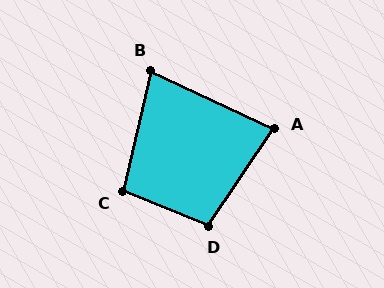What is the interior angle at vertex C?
Approximately 99 degrees (obtuse).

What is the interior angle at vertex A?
Approximately 81 degrees (acute).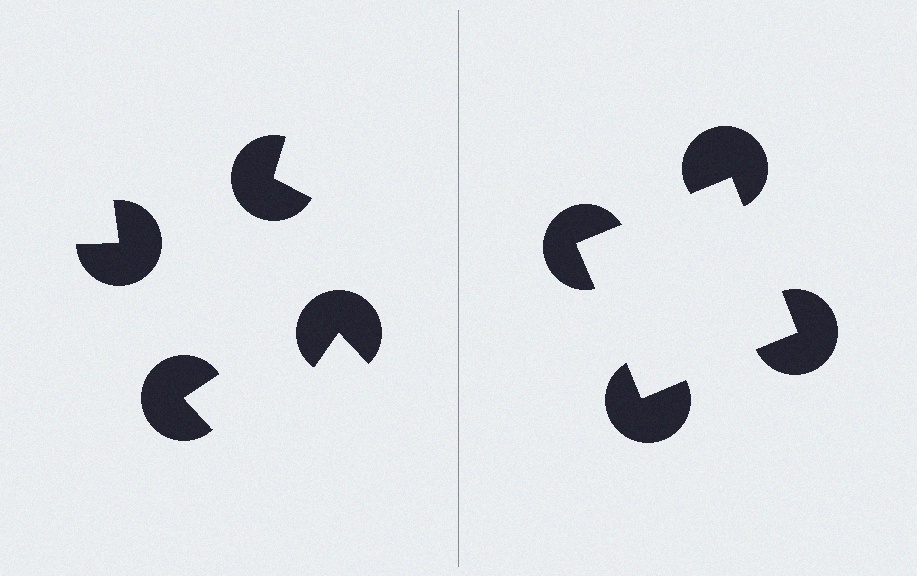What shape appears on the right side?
An illusory square.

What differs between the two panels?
The pac-man discs are positioned identically on both sides; only the wedge orientations differ. On the right they align to a square; on the left they are misaligned.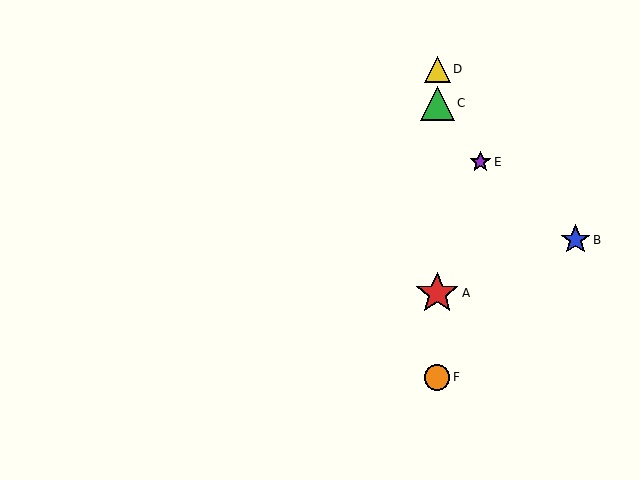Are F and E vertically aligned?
No, F is at x≈437 and E is at x≈480.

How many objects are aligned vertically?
4 objects (A, C, D, F) are aligned vertically.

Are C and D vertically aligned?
Yes, both are at x≈437.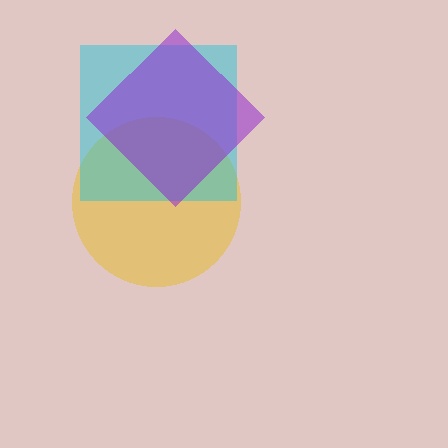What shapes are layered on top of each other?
The layered shapes are: a yellow circle, a cyan square, a purple diamond.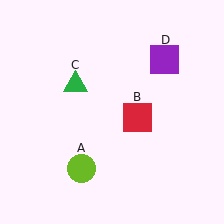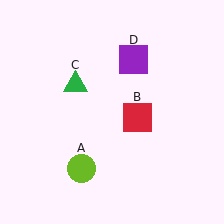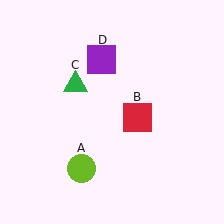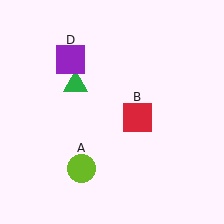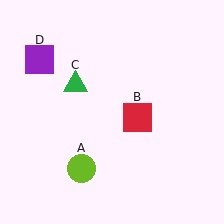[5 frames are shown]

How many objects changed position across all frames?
1 object changed position: purple square (object D).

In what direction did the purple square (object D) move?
The purple square (object D) moved left.